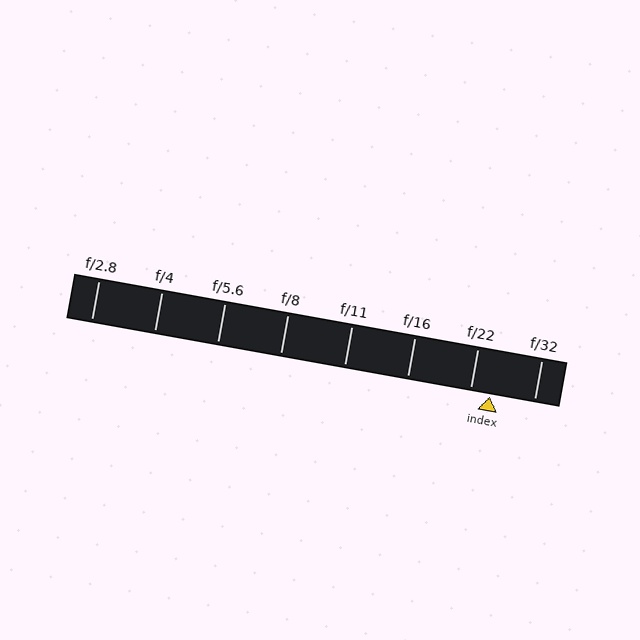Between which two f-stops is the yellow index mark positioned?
The index mark is between f/22 and f/32.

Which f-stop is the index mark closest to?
The index mark is closest to f/22.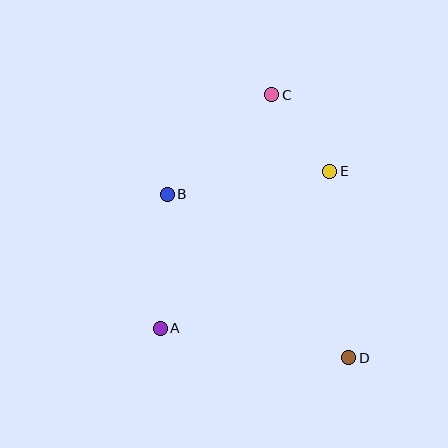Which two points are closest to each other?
Points C and E are closest to each other.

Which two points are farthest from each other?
Points C and D are farthest from each other.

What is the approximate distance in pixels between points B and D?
The distance between B and D is approximately 244 pixels.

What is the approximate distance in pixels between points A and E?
The distance between A and E is approximately 231 pixels.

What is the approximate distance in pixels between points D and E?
The distance between D and E is approximately 188 pixels.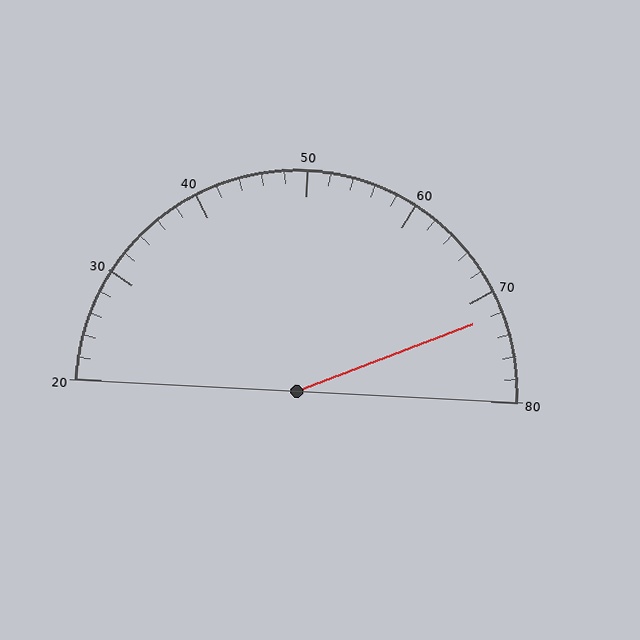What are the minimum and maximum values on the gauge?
The gauge ranges from 20 to 80.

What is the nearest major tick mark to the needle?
The nearest major tick mark is 70.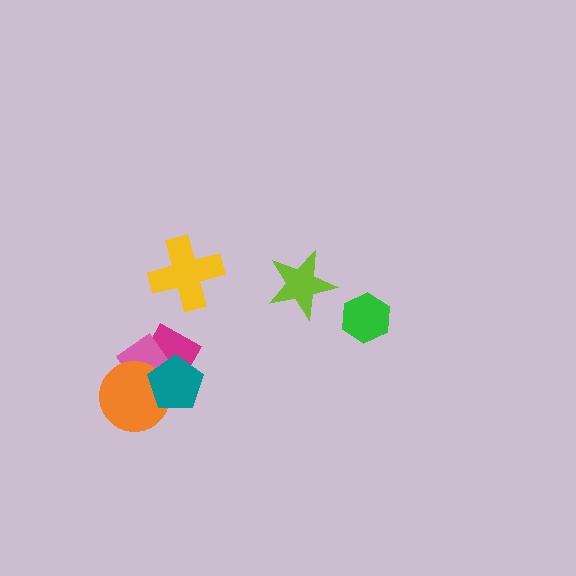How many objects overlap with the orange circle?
3 objects overlap with the orange circle.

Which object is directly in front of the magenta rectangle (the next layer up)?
The pink diamond is directly in front of the magenta rectangle.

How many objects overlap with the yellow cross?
0 objects overlap with the yellow cross.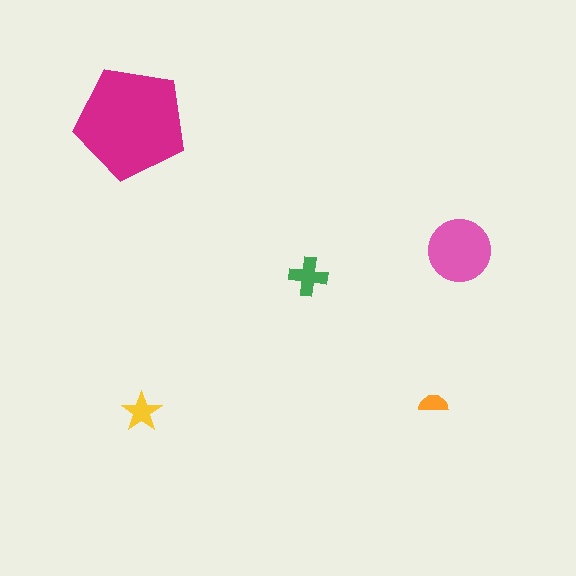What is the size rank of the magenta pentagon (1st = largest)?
1st.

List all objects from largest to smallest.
The magenta pentagon, the pink circle, the green cross, the yellow star, the orange semicircle.